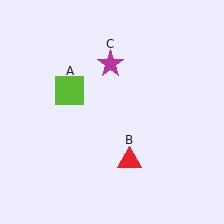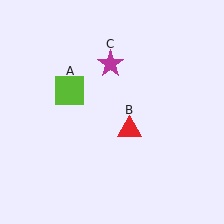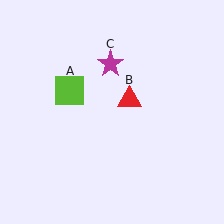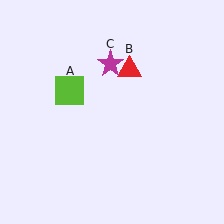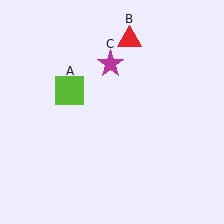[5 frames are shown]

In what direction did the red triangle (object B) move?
The red triangle (object B) moved up.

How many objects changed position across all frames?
1 object changed position: red triangle (object B).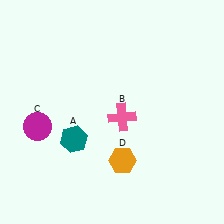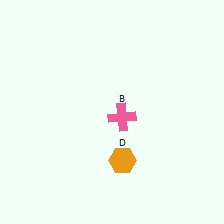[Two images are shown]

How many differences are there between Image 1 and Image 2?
There are 2 differences between the two images.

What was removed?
The teal hexagon (A), the magenta circle (C) were removed in Image 2.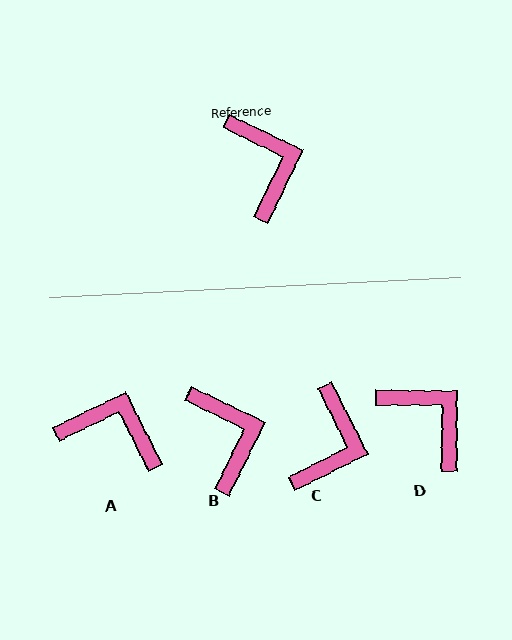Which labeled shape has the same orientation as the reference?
B.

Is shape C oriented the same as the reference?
No, it is off by about 38 degrees.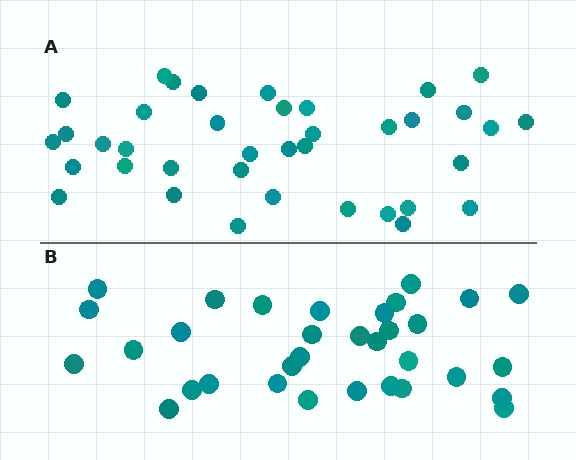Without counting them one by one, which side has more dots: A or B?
Region A (the top region) has more dots.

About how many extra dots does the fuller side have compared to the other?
Region A has about 5 more dots than region B.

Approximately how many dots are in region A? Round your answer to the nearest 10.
About 40 dots. (The exact count is 38, which rounds to 40.)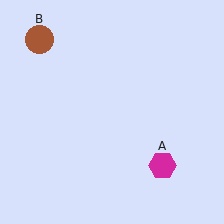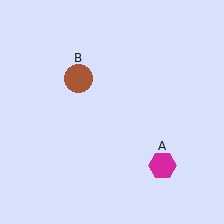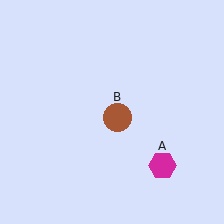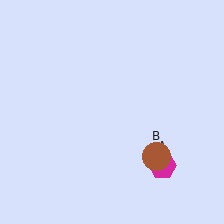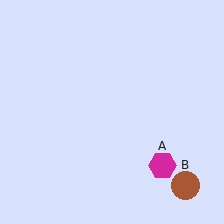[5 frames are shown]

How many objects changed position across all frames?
1 object changed position: brown circle (object B).